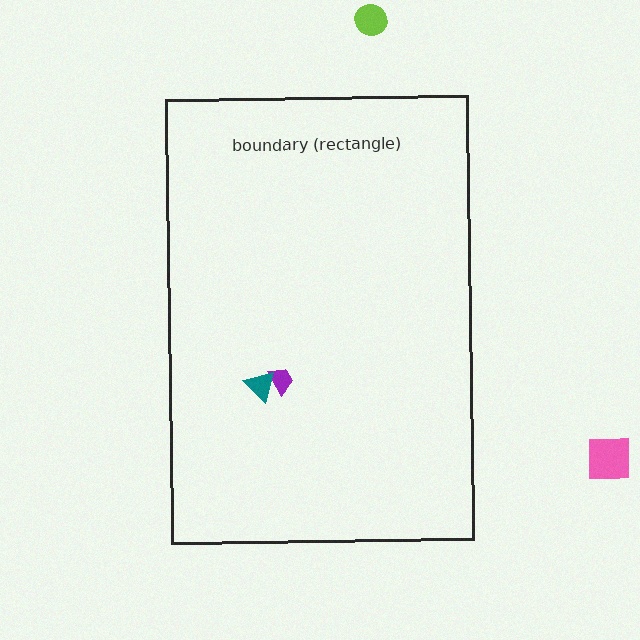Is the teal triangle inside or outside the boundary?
Inside.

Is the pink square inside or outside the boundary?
Outside.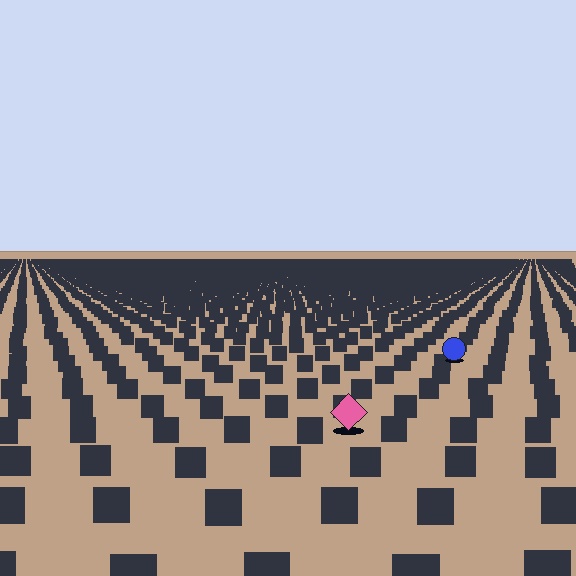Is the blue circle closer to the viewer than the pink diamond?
No. The pink diamond is closer — you can tell from the texture gradient: the ground texture is coarser near it.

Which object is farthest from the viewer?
The blue circle is farthest from the viewer. It appears smaller and the ground texture around it is denser.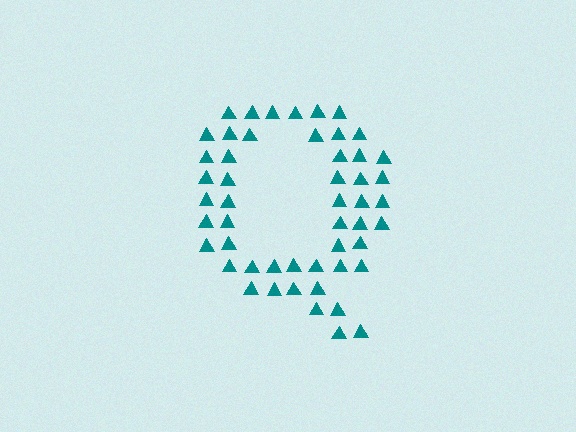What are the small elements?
The small elements are triangles.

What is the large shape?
The large shape is the letter Q.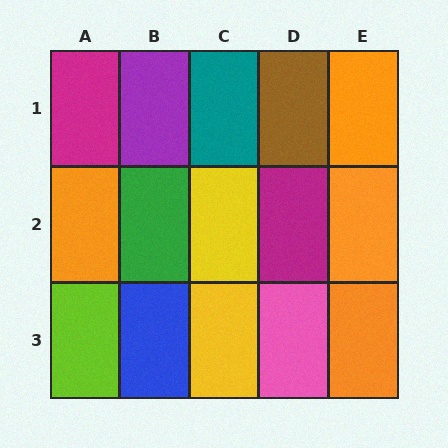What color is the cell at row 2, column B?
Green.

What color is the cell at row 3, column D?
Pink.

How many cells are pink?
1 cell is pink.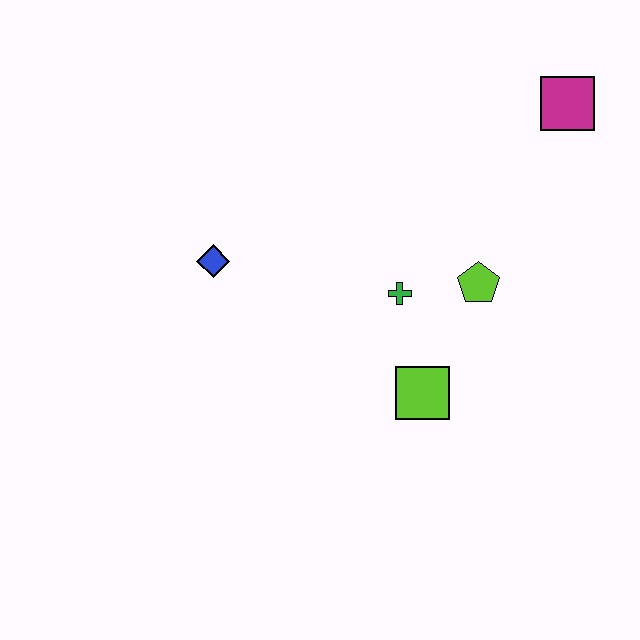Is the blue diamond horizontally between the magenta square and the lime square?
No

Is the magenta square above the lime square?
Yes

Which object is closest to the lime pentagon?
The green cross is closest to the lime pentagon.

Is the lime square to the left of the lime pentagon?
Yes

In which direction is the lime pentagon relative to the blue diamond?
The lime pentagon is to the right of the blue diamond.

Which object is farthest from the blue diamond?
The magenta square is farthest from the blue diamond.